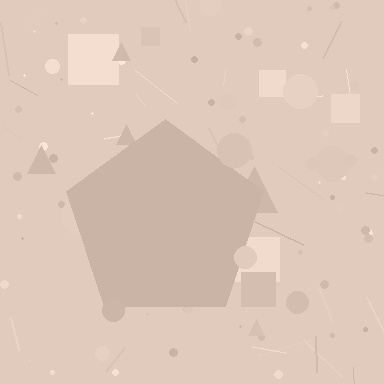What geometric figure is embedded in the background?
A pentagon is embedded in the background.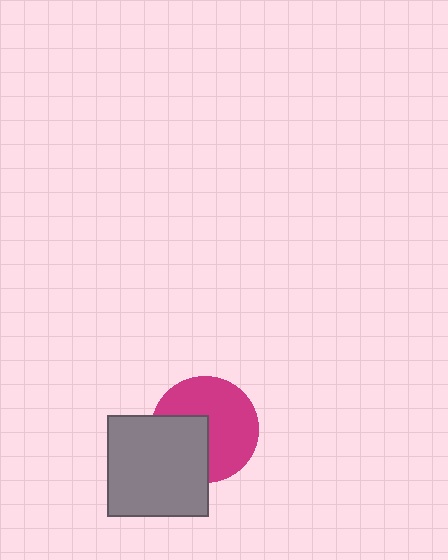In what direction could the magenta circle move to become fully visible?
The magenta circle could move toward the upper-right. That would shift it out from behind the gray square entirely.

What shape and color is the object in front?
The object in front is a gray square.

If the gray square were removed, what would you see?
You would see the complete magenta circle.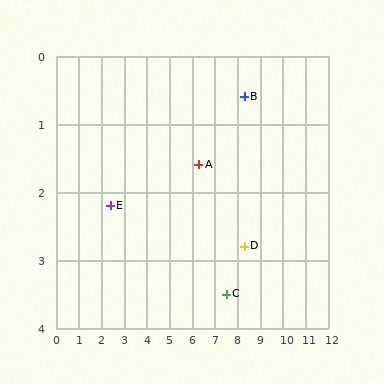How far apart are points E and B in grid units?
Points E and B are about 6.1 grid units apart.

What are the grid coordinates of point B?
Point B is at approximately (8.3, 0.6).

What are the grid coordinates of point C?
Point C is at approximately (7.5, 3.5).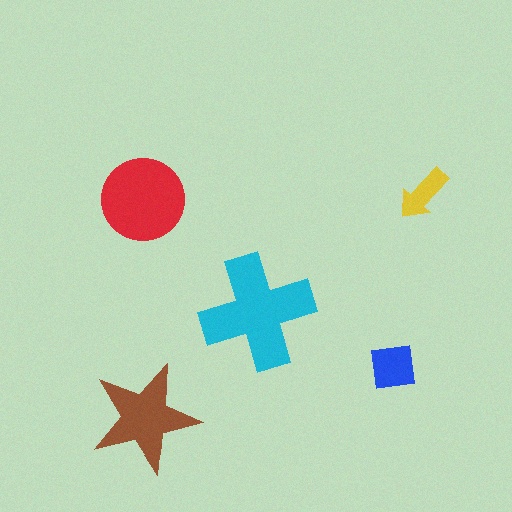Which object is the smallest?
The yellow arrow.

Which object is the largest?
The cyan cross.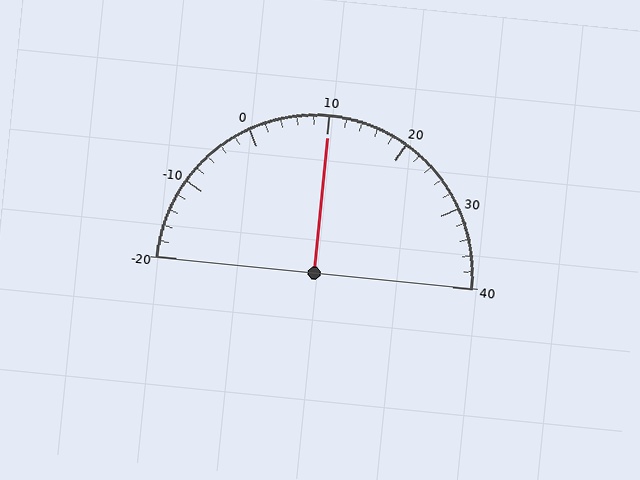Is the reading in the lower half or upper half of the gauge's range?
The reading is in the upper half of the range (-20 to 40).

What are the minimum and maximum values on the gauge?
The gauge ranges from -20 to 40.